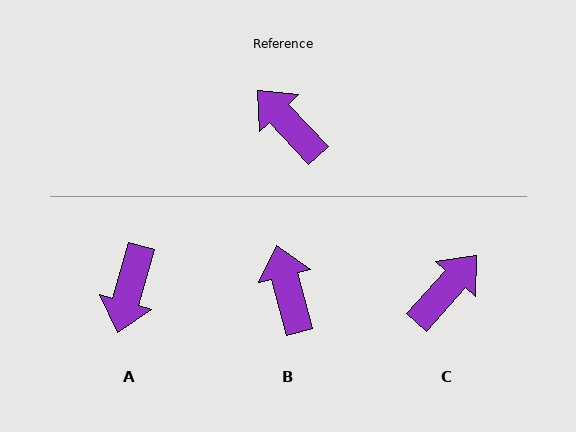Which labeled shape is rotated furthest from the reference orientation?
A, about 121 degrees away.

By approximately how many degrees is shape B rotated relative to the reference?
Approximately 28 degrees clockwise.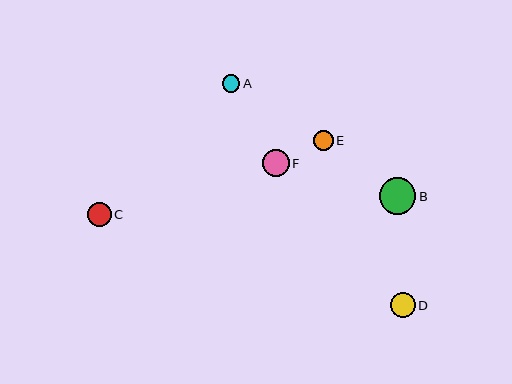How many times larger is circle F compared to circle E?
Circle F is approximately 1.3 times the size of circle E.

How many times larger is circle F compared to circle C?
Circle F is approximately 1.1 times the size of circle C.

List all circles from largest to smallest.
From largest to smallest: B, F, D, C, E, A.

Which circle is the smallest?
Circle A is the smallest with a size of approximately 18 pixels.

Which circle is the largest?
Circle B is the largest with a size of approximately 37 pixels.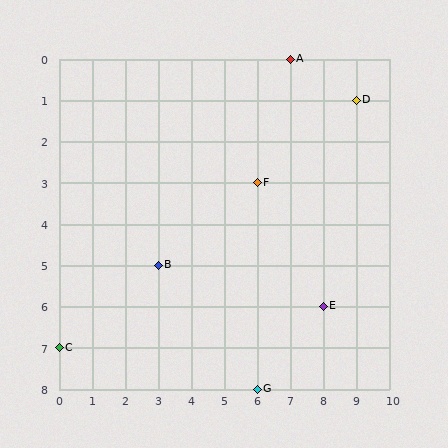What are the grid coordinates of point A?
Point A is at grid coordinates (7, 0).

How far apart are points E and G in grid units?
Points E and G are 2 columns and 2 rows apart (about 2.8 grid units diagonally).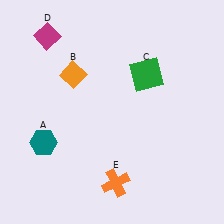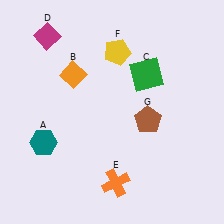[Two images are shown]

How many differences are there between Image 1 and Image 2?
There are 2 differences between the two images.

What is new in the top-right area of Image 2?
A yellow pentagon (F) was added in the top-right area of Image 2.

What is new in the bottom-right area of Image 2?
A brown pentagon (G) was added in the bottom-right area of Image 2.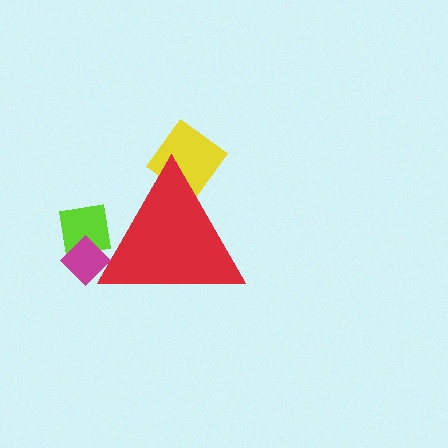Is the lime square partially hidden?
Yes, the lime square is partially hidden behind the red triangle.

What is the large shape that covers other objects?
A red triangle.